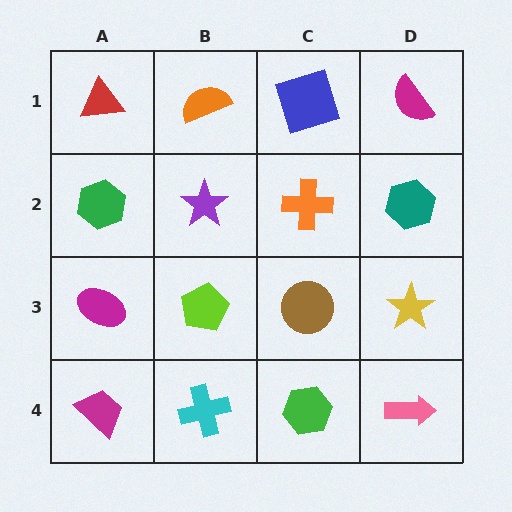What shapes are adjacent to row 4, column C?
A brown circle (row 3, column C), a cyan cross (row 4, column B), a pink arrow (row 4, column D).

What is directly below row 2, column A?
A magenta ellipse.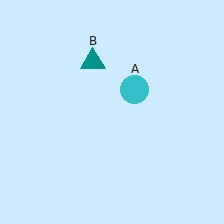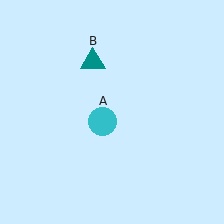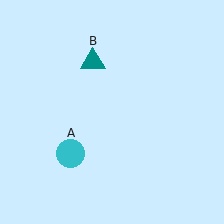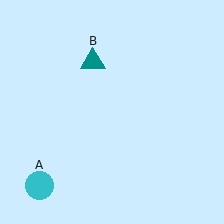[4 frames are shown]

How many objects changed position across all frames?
1 object changed position: cyan circle (object A).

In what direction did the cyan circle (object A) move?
The cyan circle (object A) moved down and to the left.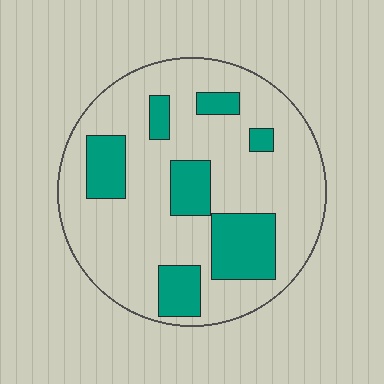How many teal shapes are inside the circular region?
7.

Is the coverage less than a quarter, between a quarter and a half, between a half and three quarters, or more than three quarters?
Less than a quarter.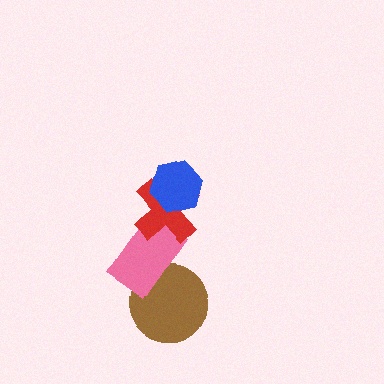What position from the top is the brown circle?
The brown circle is 4th from the top.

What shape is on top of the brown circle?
The pink rectangle is on top of the brown circle.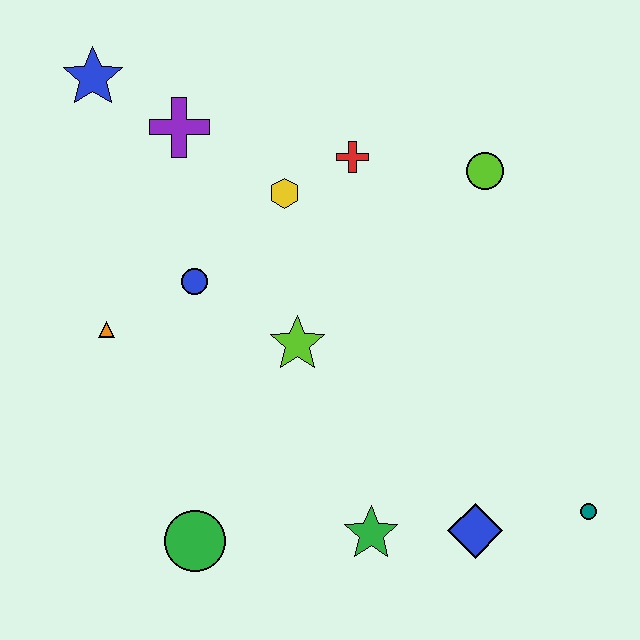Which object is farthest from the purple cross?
The teal circle is farthest from the purple cross.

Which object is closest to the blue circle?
The orange triangle is closest to the blue circle.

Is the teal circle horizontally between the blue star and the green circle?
No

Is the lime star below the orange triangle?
Yes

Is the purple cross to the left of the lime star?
Yes